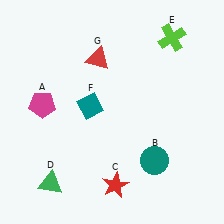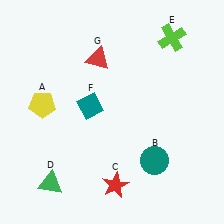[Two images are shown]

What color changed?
The pentagon (A) changed from magenta in Image 1 to yellow in Image 2.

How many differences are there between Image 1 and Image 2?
There is 1 difference between the two images.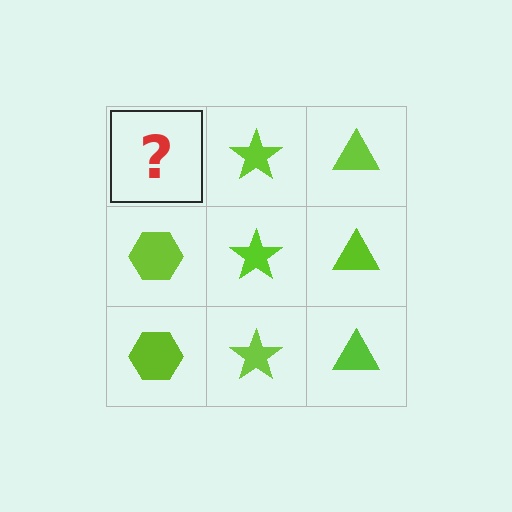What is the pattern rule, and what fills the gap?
The rule is that each column has a consistent shape. The gap should be filled with a lime hexagon.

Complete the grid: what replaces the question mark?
The question mark should be replaced with a lime hexagon.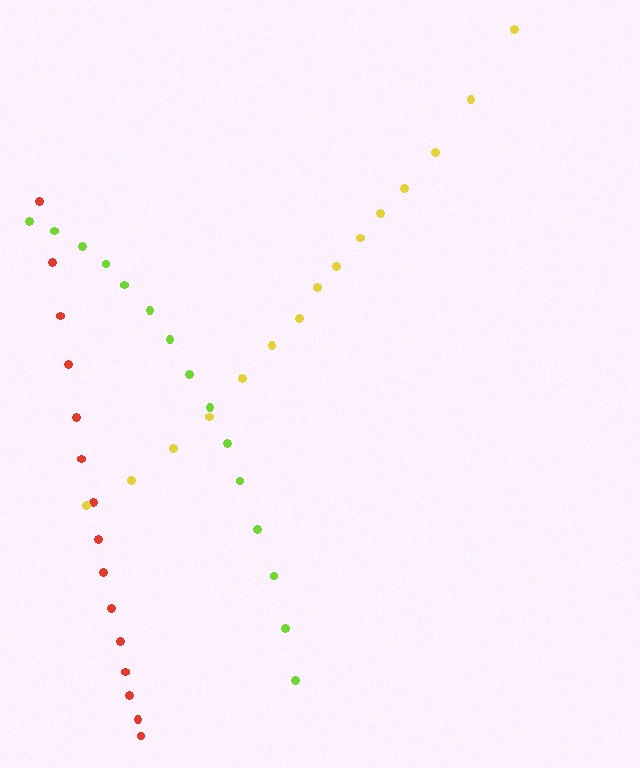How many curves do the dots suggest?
There are 3 distinct paths.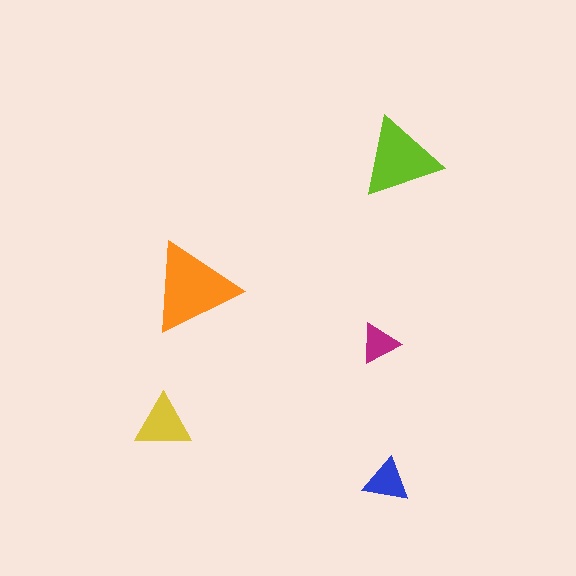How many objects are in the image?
There are 5 objects in the image.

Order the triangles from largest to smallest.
the orange one, the lime one, the yellow one, the blue one, the magenta one.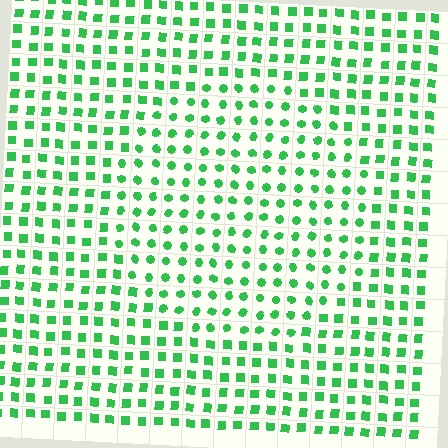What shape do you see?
I see a circle.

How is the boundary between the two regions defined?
The boundary is defined by a change in element shape: circles inside vs. squares outside. All elements share the same color and spacing.